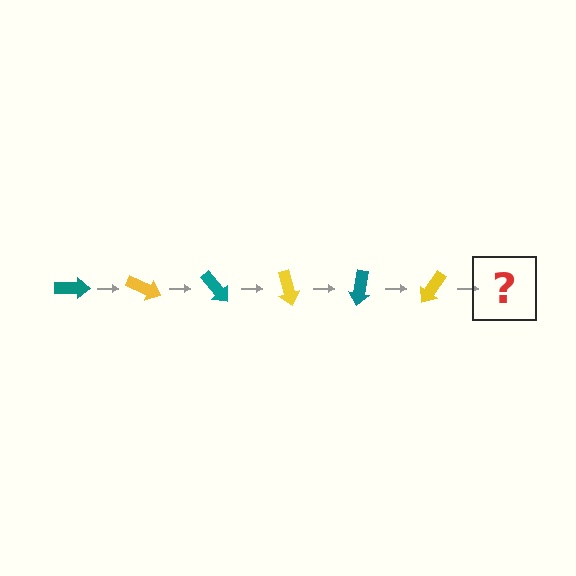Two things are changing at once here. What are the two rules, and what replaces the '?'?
The two rules are that it rotates 25 degrees each step and the color cycles through teal and yellow. The '?' should be a teal arrow, rotated 150 degrees from the start.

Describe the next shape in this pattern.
It should be a teal arrow, rotated 150 degrees from the start.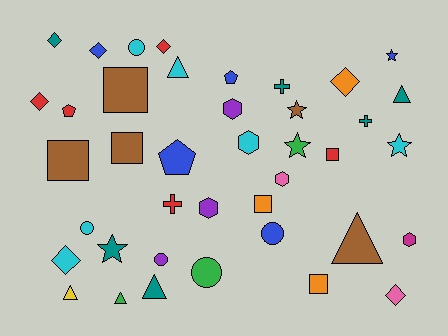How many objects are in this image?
There are 40 objects.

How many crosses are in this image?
There are 3 crosses.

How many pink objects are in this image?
There are 2 pink objects.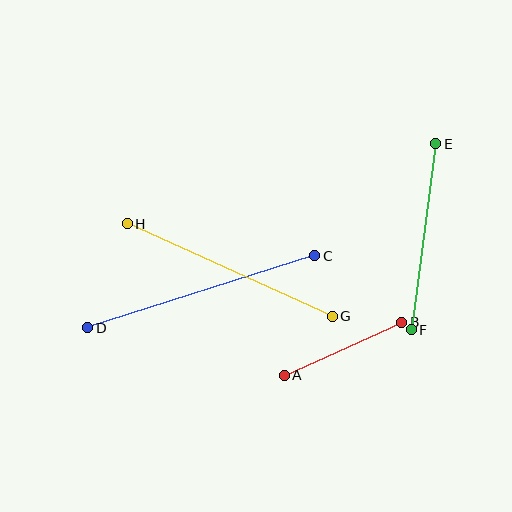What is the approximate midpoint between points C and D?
The midpoint is at approximately (201, 292) pixels.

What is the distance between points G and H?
The distance is approximately 225 pixels.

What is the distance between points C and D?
The distance is approximately 238 pixels.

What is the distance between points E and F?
The distance is approximately 187 pixels.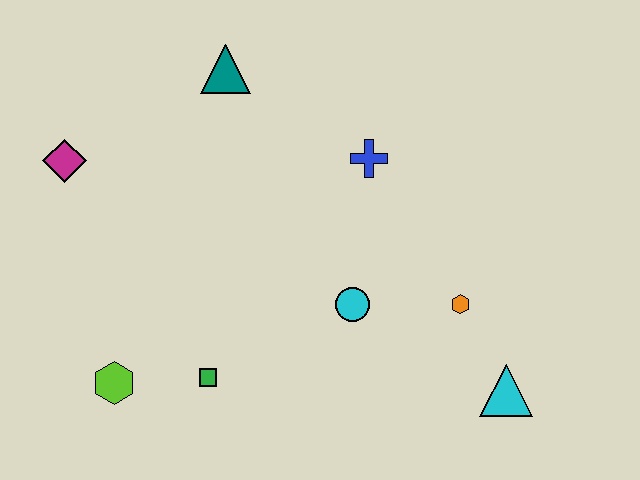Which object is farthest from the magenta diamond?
The cyan triangle is farthest from the magenta diamond.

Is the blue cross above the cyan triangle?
Yes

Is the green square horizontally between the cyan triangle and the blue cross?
No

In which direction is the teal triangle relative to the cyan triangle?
The teal triangle is above the cyan triangle.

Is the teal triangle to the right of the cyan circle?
No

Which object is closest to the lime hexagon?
The green square is closest to the lime hexagon.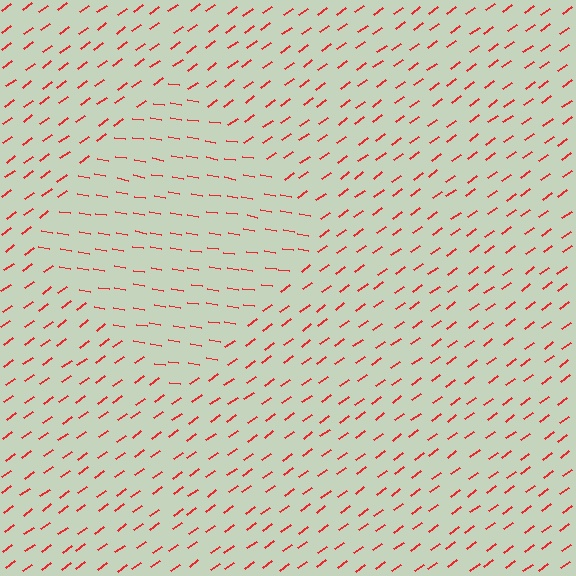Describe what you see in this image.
The image is filled with small red line segments. A diamond region in the image has lines oriented differently from the surrounding lines, creating a visible texture boundary.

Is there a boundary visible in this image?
Yes, there is a texture boundary formed by a change in line orientation.